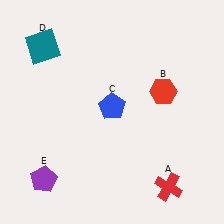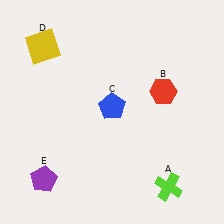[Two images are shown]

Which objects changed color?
A changed from red to lime. D changed from teal to yellow.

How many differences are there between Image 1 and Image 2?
There are 2 differences between the two images.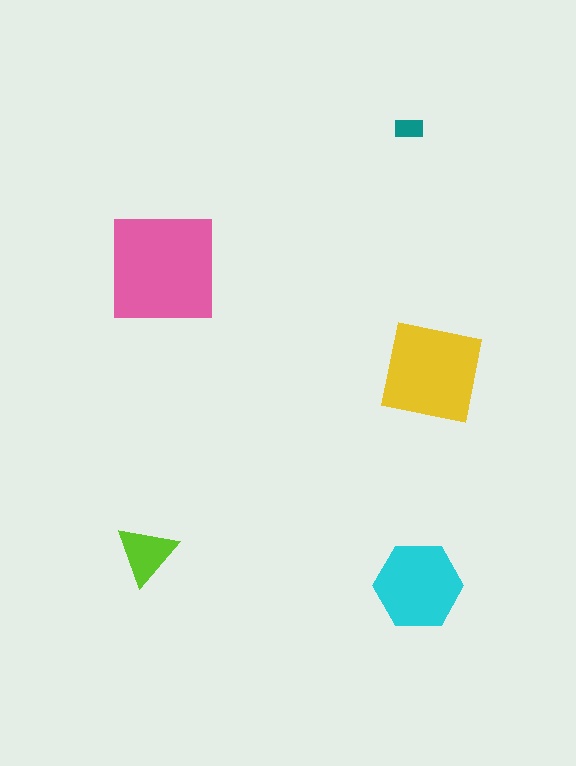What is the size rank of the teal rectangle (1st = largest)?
5th.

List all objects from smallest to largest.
The teal rectangle, the lime triangle, the cyan hexagon, the yellow square, the pink square.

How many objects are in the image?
There are 5 objects in the image.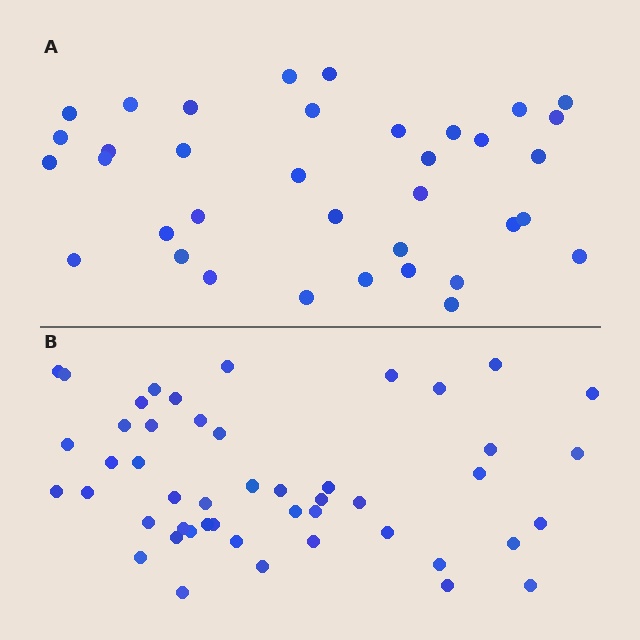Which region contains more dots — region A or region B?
Region B (the bottom region) has more dots.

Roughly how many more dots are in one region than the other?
Region B has roughly 12 or so more dots than region A.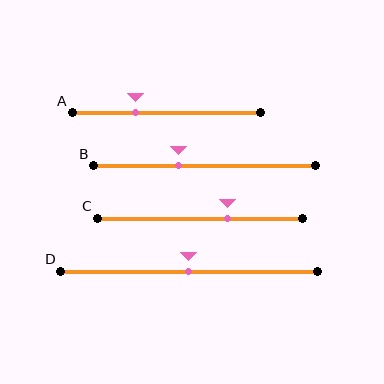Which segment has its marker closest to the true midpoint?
Segment D has its marker closest to the true midpoint.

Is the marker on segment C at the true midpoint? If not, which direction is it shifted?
No, the marker on segment C is shifted to the right by about 14% of the segment length.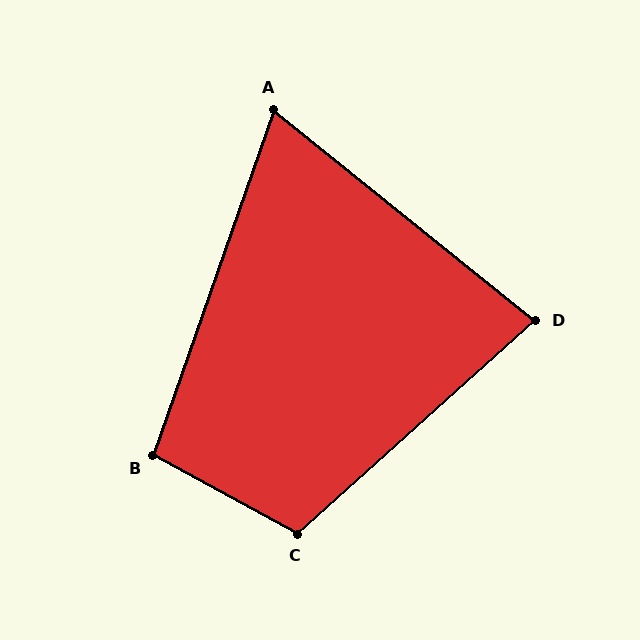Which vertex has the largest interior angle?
C, at approximately 110 degrees.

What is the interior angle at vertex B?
Approximately 99 degrees (obtuse).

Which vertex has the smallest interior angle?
A, at approximately 70 degrees.